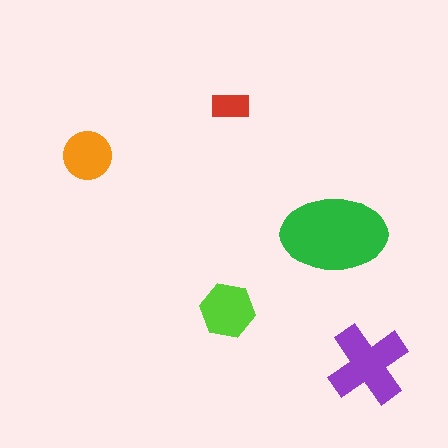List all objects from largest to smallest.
The green ellipse, the purple cross, the lime hexagon, the orange circle, the red rectangle.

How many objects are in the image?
There are 5 objects in the image.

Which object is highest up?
The red rectangle is topmost.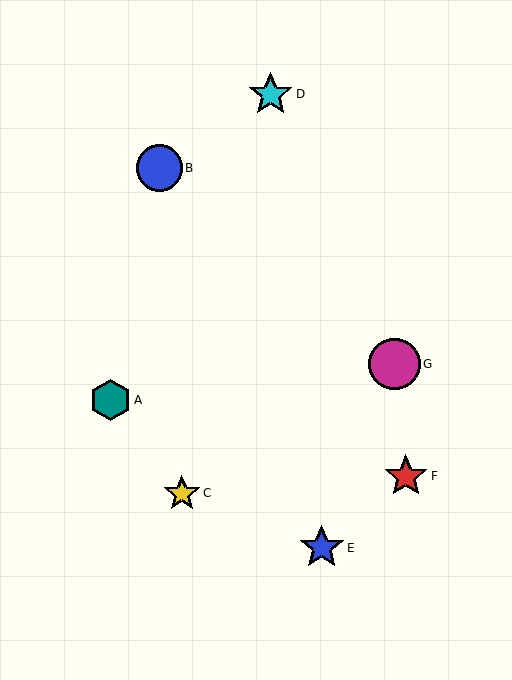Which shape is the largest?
The magenta circle (labeled G) is the largest.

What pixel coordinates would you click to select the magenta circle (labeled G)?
Click at (395, 364) to select the magenta circle G.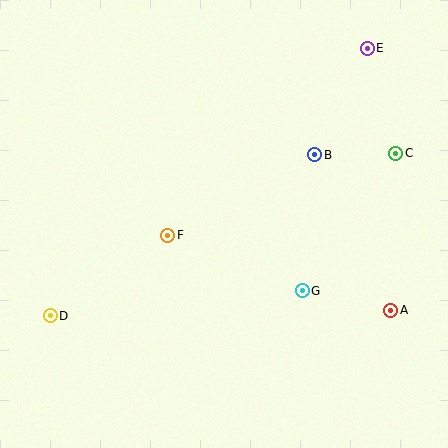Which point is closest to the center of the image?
Point F at (168, 235) is closest to the center.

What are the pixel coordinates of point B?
Point B is at (315, 155).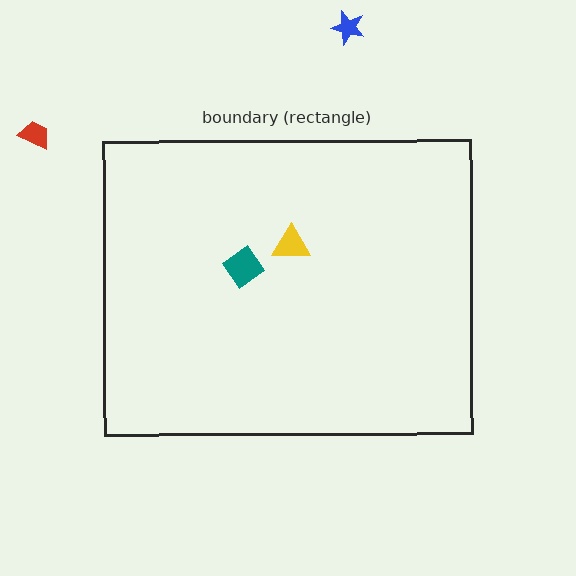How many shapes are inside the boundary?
2 inside, 2 outside.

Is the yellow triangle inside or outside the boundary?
Inside.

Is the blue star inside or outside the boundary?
Outside.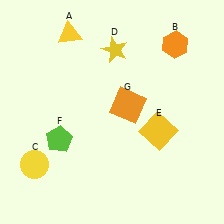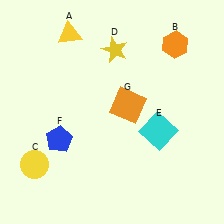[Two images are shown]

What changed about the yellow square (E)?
In Image 1, E is yellow. In Image 2, it changed to cyan.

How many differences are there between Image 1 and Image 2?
There are 2 differences between the two images.